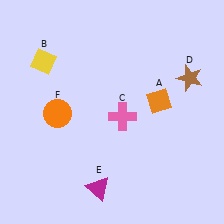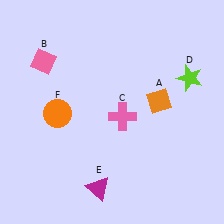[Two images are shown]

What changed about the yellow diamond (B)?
In Image 1, B is yellow. In Image 2, it changed to pink.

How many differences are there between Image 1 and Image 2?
There are 2 differences between the two images.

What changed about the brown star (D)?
In Image 1, D is brown. In Image 2, it changed to lime.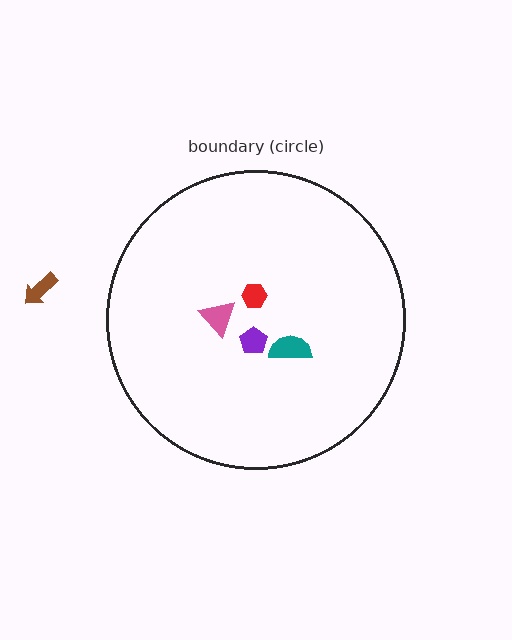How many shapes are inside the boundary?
4 inside, 1 outside.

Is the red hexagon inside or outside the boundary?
Inside.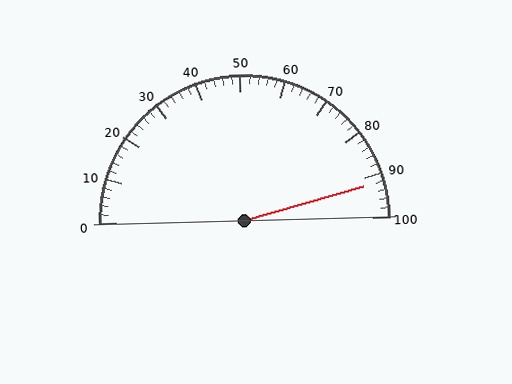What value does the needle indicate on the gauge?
The needle indicates approximately 92.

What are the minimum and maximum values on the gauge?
The gauge ranges from 0 to 100.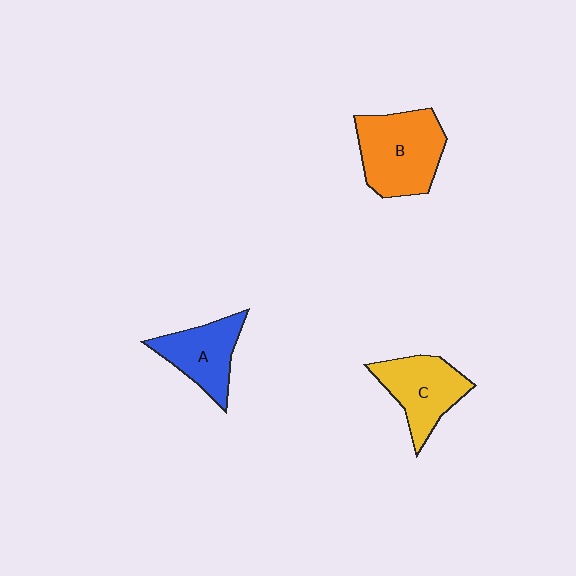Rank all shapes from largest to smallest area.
From largest to smallest: B (orange), C (yellow), A (blue).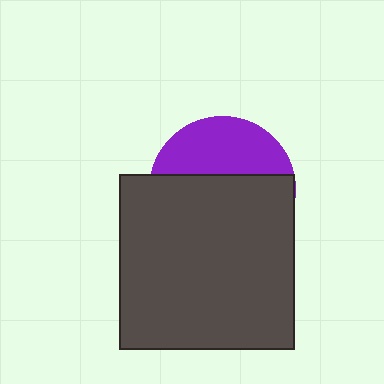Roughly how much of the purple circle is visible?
A small part of it is visible (roughly 36%).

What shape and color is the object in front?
The object in front is a dark gray square.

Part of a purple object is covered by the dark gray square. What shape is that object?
It is a circle.